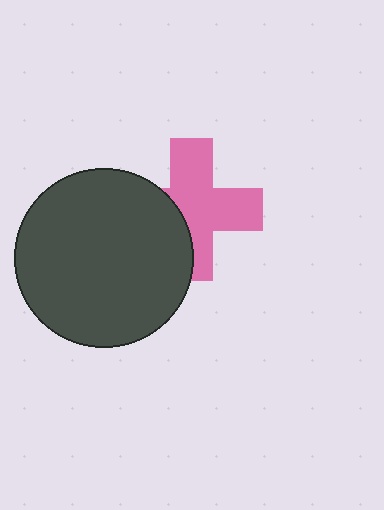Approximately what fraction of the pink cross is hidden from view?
Roughly 35% of the pink cross is hidden behind the dark gray circle.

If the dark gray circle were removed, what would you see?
You would see the complete pink cross.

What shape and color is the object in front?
The object in front is a dark gray circle.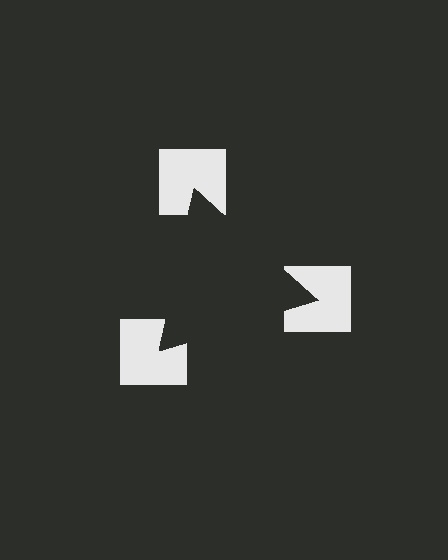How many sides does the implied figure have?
3 sides.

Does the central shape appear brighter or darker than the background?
It typically appears slightly darker than the background, even though no actual brightness change is drawn.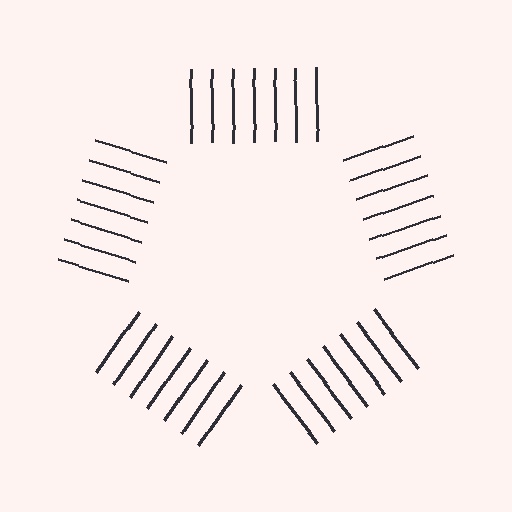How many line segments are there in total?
35 — 7 along each of the 5 edges.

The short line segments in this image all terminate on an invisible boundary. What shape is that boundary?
An illusory pentagon — the line segments terminate on its edges but no continuous stroke is drawn.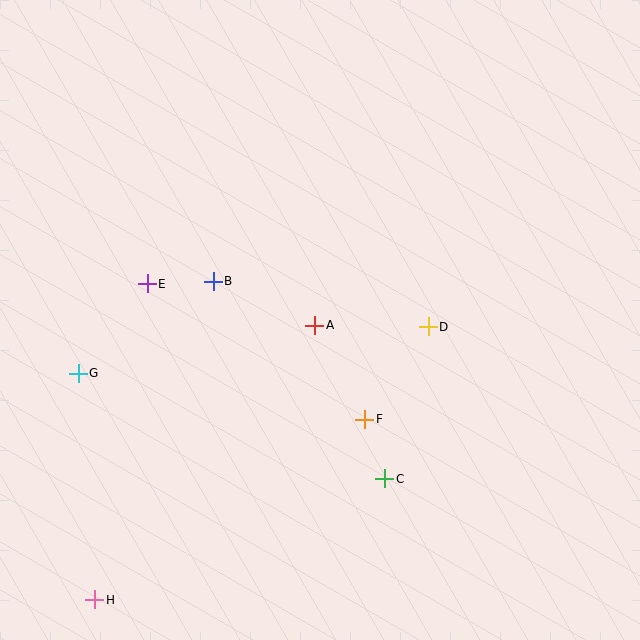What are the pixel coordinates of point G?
Point G is at (78, 373).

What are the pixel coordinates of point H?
Point H is at (95, 600).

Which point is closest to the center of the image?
Point A at (315, 325) is closest to the center.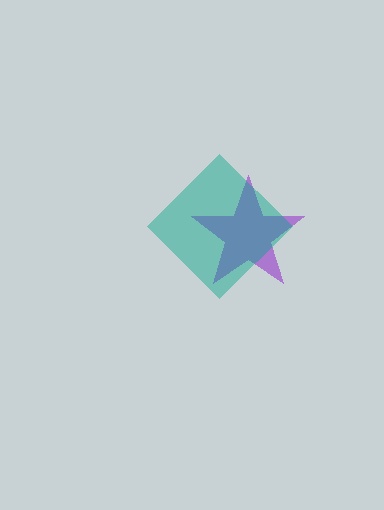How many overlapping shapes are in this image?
There are 2 overlapping shapes in the image.